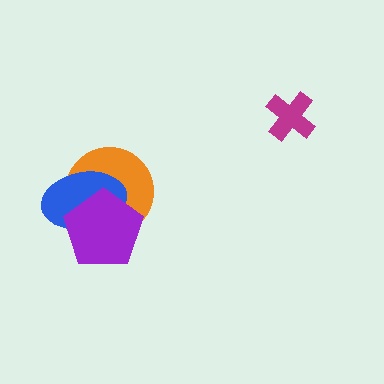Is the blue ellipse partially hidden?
Yes, it is partially covered by another shape.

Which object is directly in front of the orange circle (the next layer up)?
The blue ellipse is directly in front of the orange circle.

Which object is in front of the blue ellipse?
The purple pentagon is in front of the blue ellipse.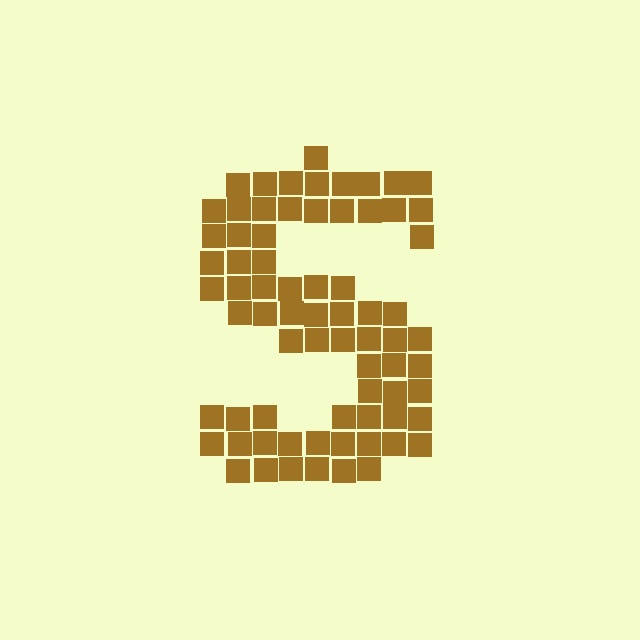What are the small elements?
The small elements are squares.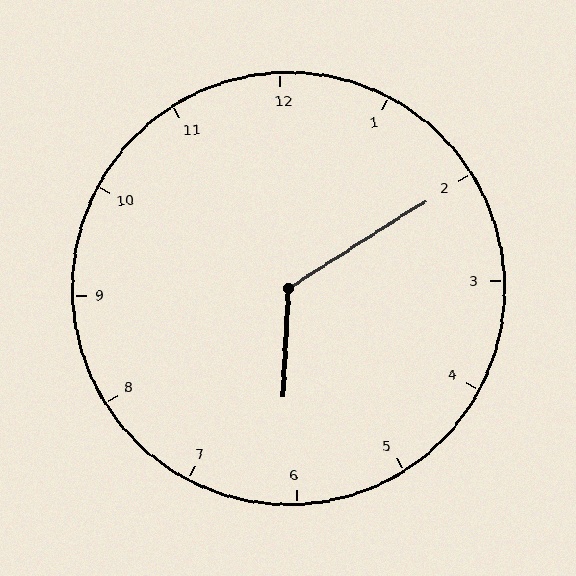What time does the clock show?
6:10.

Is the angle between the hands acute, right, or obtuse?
It is obtuse.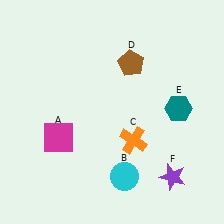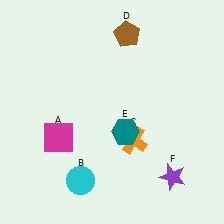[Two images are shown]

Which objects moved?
The objects that moved are: the cyan circle (B), the brown pentagon (D), the teal hexagon (E).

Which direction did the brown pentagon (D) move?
The brown pentagon (D) moved up.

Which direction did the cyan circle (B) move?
The cyan circle (B) moved left.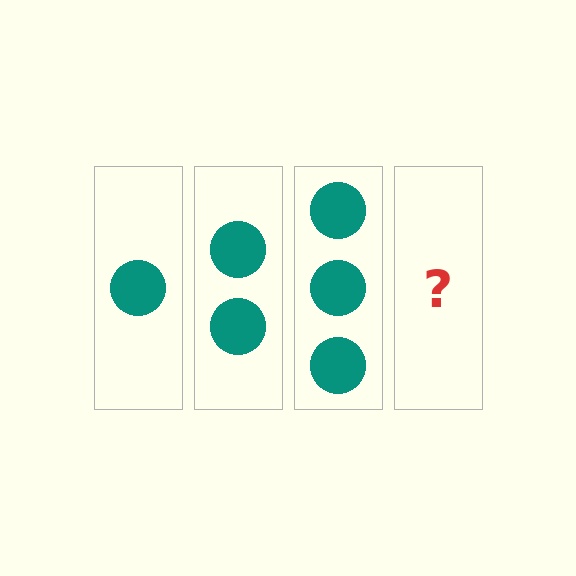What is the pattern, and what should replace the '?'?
The pattern is that each step adds one more circle. The '?' should be 4 circles.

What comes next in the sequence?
The next element should be 4 circles.